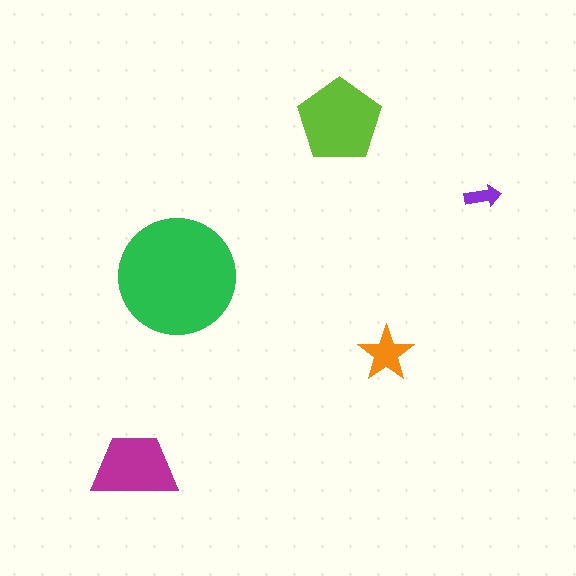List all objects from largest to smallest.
The green circle, the lime pentagon, the magenta trapezoid, the orange star, the purple arrow.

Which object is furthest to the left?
The magenta trapezoid is leftmost.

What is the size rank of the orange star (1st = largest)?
4th.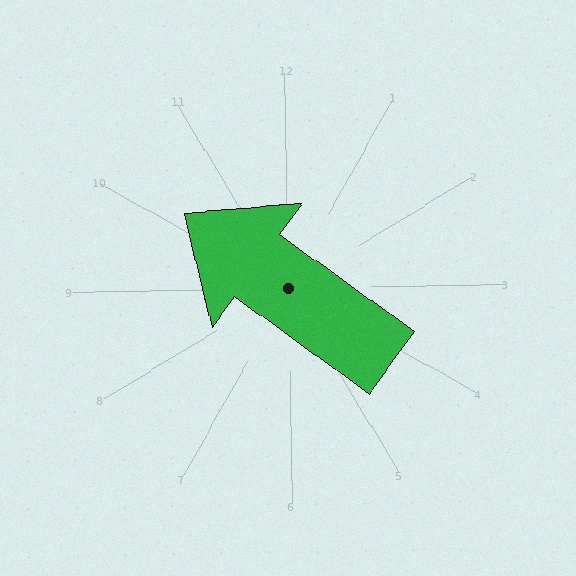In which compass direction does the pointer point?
Northwest.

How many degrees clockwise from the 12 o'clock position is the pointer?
Approximately 307 degrees.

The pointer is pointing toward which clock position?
Roughly 10 o'clock.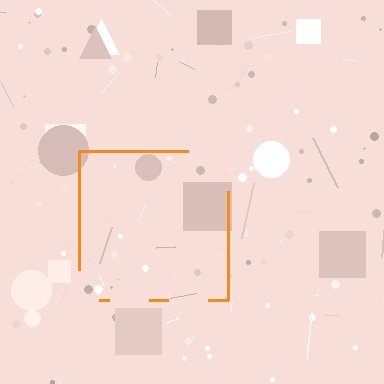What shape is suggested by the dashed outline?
The dashed outline suggests a square.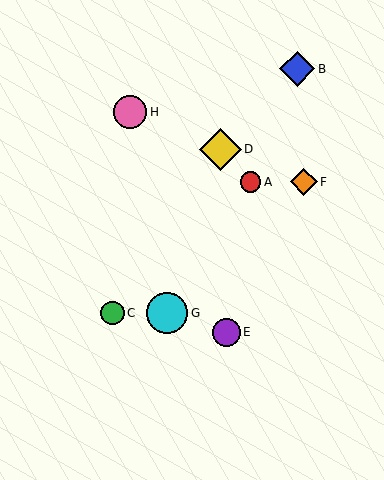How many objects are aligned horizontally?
2 objects (A, F) are aligned horizontally.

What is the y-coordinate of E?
Object E is at y≈332.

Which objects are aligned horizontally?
Objects A, F are aligned horizontally.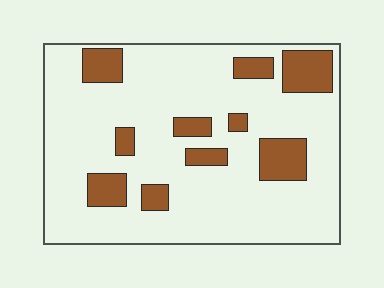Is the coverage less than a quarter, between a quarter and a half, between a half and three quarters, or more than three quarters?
Less than a quarter.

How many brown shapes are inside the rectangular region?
10.